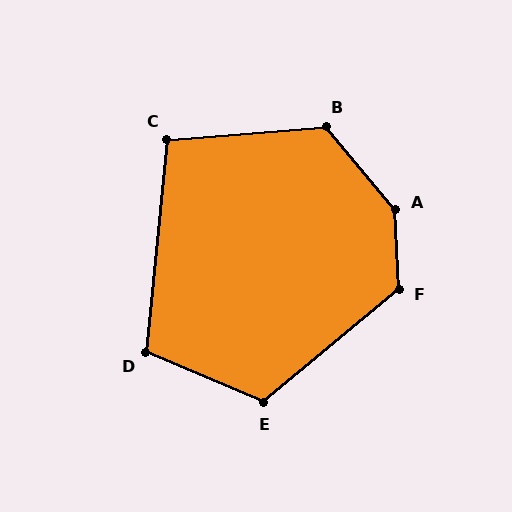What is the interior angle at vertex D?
Approximately 107 degrees (obtuse).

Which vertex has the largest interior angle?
A, at approximately 143 degrees.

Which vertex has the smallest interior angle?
C, at approximately 100 degrees.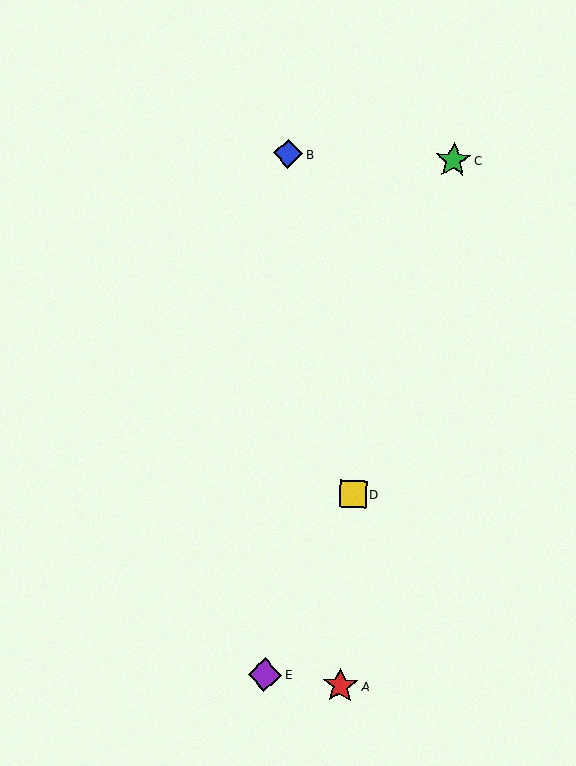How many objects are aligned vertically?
2 objects (B, E) are aligned vertically.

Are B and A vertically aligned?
No, B is at x≈288 and A is at x≈340.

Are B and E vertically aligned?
Yes, both are at x≈288.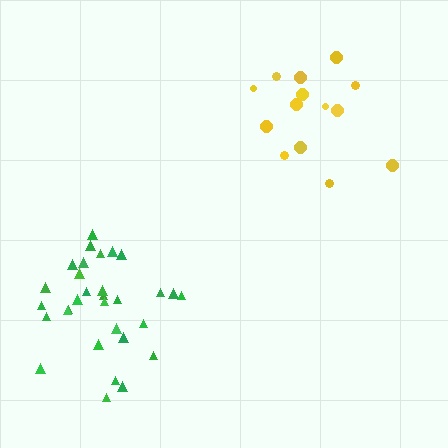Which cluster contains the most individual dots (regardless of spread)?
Green (31).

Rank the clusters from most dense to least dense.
green, yellow.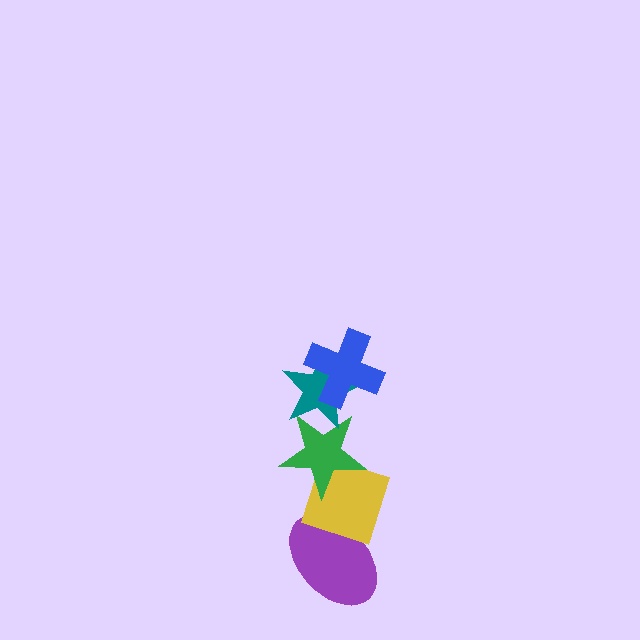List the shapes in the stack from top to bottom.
From top to bottom: the blue cross, the teal star, the green star, the yellow diamond, the purple ellipse.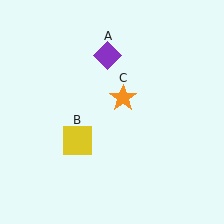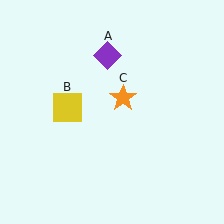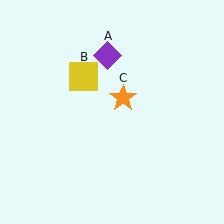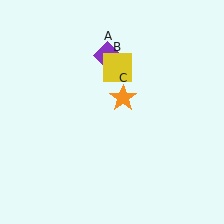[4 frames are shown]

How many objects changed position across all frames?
1 object changed position: yellow square (object B).